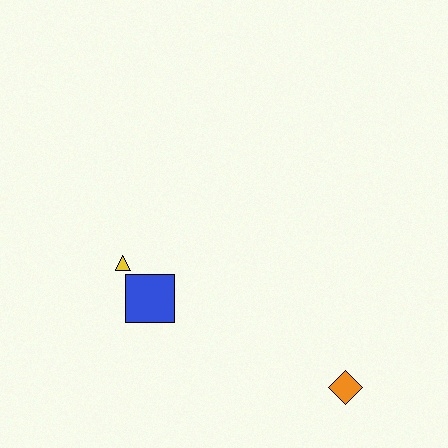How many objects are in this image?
There are 3 objects.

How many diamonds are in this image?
There is 1 diamond.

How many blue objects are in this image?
There is 1 blue object.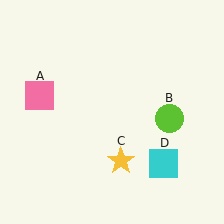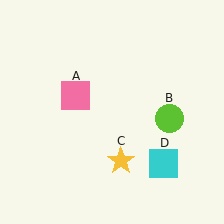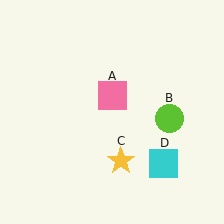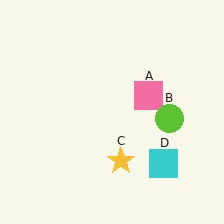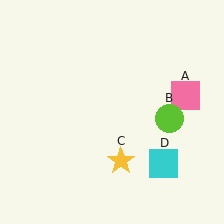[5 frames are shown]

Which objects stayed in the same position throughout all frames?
Lime circle (object B) and yellow star (object C) and cyan square (object D) remained stationary.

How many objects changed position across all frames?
1 object changed position: pink square (object A).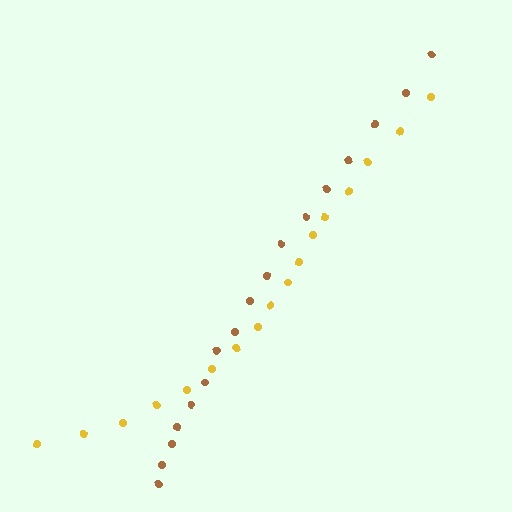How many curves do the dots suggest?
There are 2 distinct paths.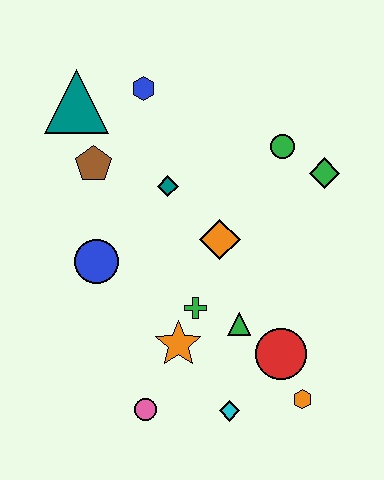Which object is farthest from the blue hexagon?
The orange hexagon is farthest from the blue hexagon.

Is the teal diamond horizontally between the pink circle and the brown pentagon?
No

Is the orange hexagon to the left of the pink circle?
No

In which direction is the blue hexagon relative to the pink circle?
The blue hexagon is above the pink circle.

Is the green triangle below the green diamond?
Yes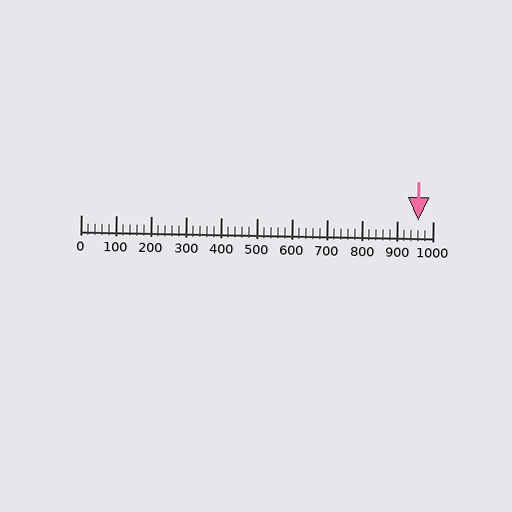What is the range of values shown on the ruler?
The ruler shows values from 0 to 1000.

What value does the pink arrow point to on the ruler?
The pink arrow points to approximately 960.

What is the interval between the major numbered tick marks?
The major tick marks are spaced 100 units apart.